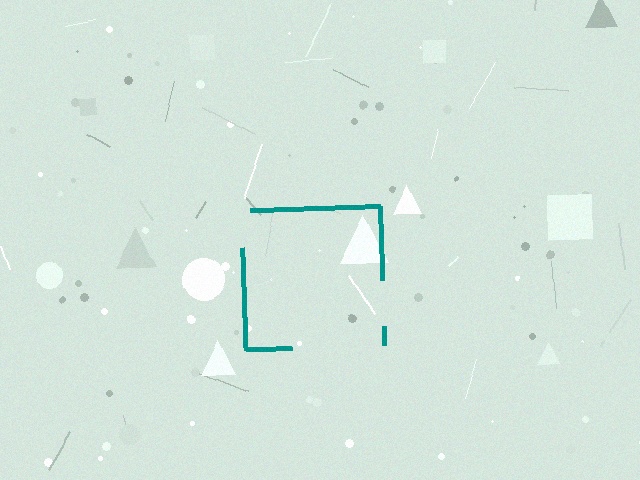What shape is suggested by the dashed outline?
The dashed outline suggests a square.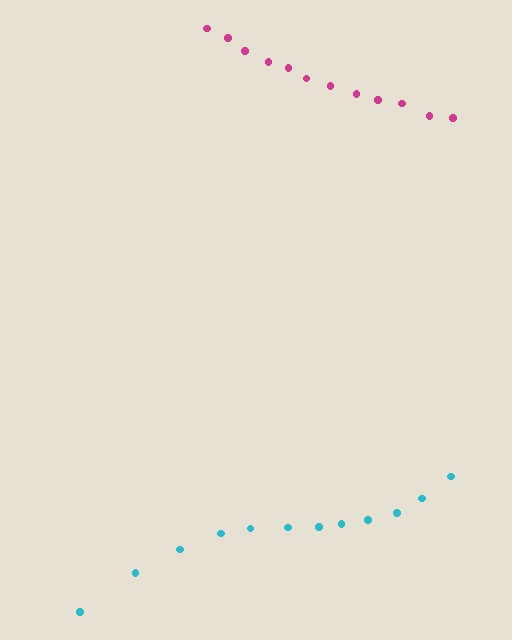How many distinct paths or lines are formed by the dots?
There are 2 distinct paths.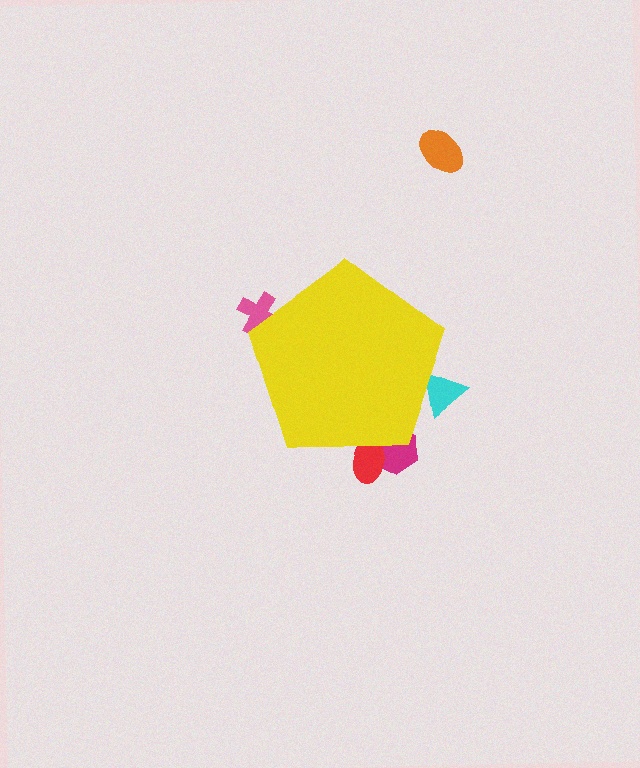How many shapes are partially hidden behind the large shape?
4 shapes are partially hidden.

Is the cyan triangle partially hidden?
Yes, the cyan triangle is partially hidden behind the yellow pentagon.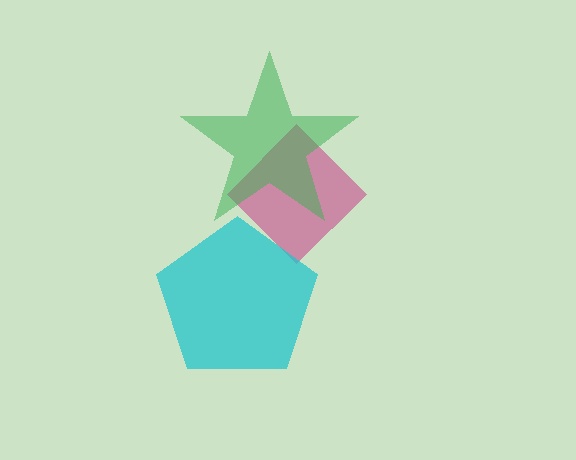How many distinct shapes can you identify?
There are 3 distinct shapes: a magenta diamond, a cyan pentagon, a green star.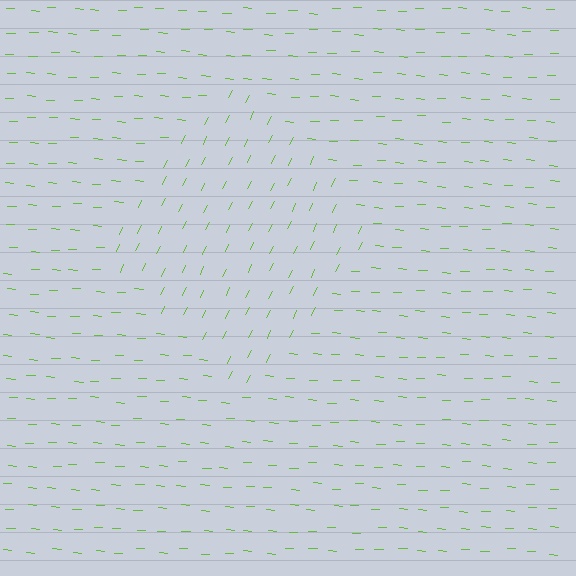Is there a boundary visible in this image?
Yes, there is a texture boundary formed by a change in line orientation.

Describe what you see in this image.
The image is filled with small lime line segments. A diamond region in the image has lines oriented differently from the surrounding lines, creating a visible texture boundary.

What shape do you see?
I see a diamond.